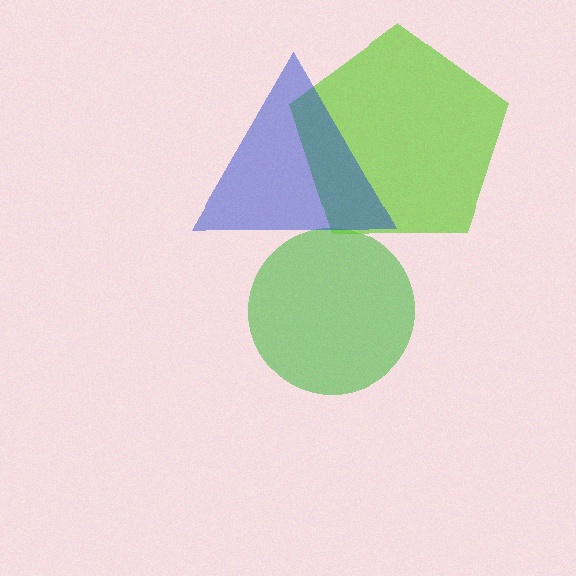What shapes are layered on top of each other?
The layered shapes are: a green circle, a lime pentagon, a blue triangle.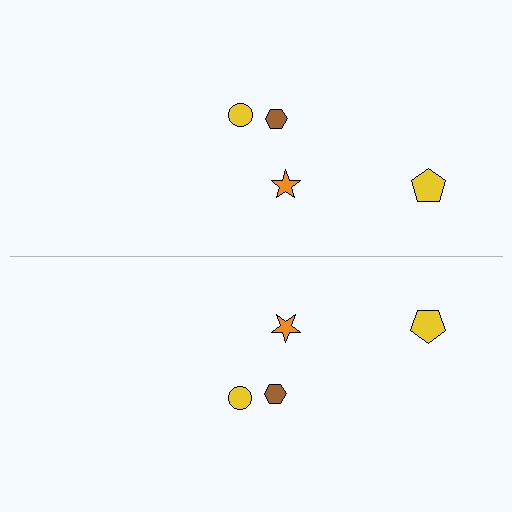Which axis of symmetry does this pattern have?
The pattern has a horizontal axis of symmetry running through the center of the image.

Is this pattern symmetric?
Yes, this pattern has bilateral (reflection) symmetry.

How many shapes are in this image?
There are 8 shapes in this image.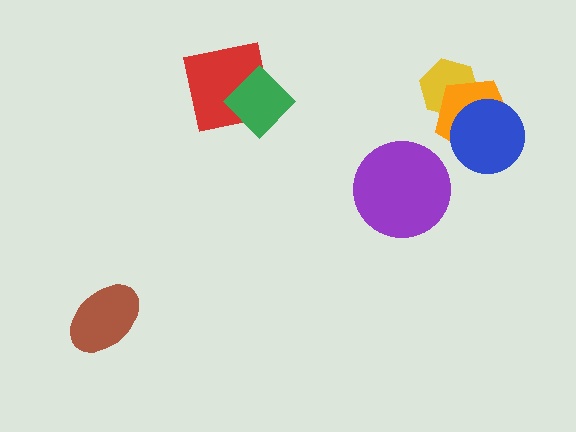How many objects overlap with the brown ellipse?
0 objects overlap with the brown ellipse.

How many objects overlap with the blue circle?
1 object overlaps with the blue circle.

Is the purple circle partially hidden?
No, no other shape covers it.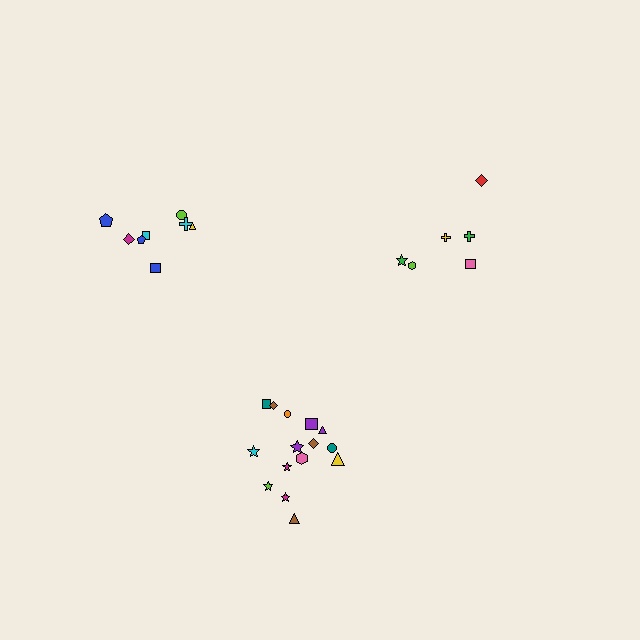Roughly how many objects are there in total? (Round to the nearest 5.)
Roughly 30 objects in total.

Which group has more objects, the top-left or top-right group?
The top-left group.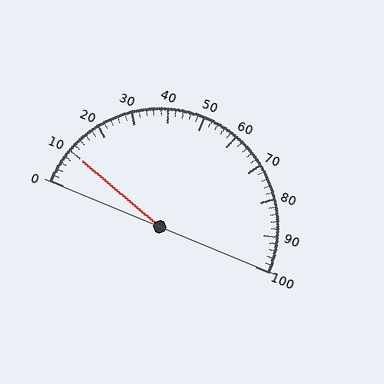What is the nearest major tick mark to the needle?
The nearest major tick mark is 10.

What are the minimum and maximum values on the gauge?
The gauge ranges from 0 to 100.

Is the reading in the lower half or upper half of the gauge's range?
The reading is in the lower half of the range (0 to 100).